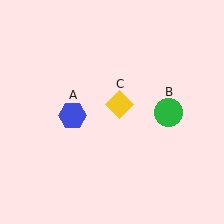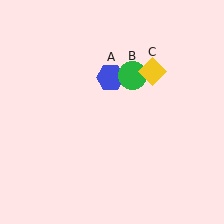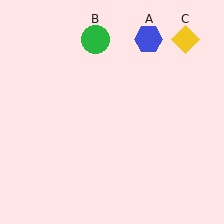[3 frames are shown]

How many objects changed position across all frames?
3 objects changed position: blue hexagon (object A), green circle (object B), yellow diamond (object C).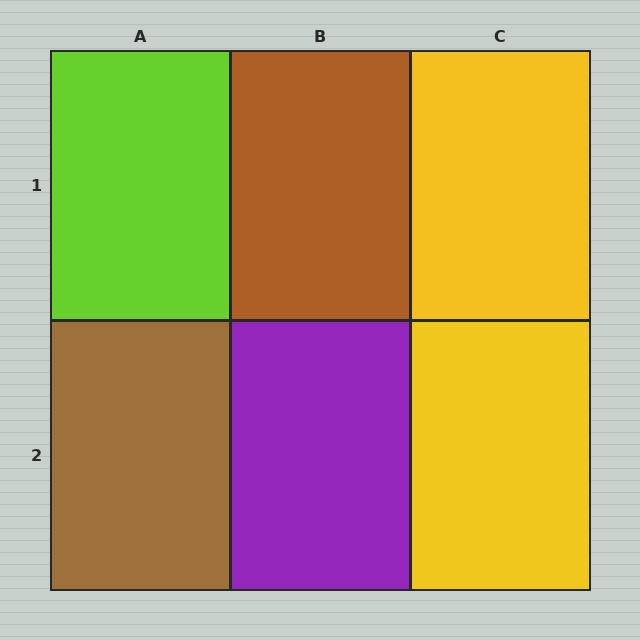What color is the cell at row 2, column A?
Brown.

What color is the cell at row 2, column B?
Purple.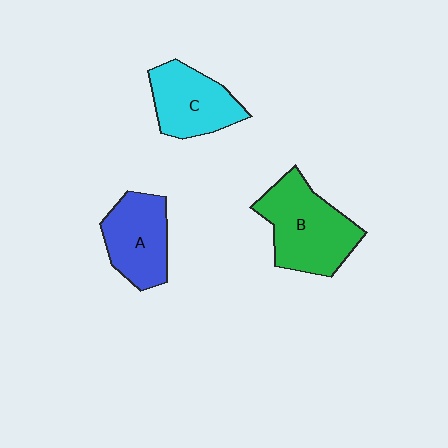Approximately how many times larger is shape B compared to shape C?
Approximately 1.3 times.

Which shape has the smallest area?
Shape C (cyan).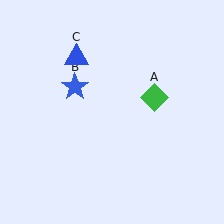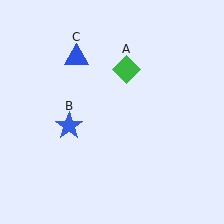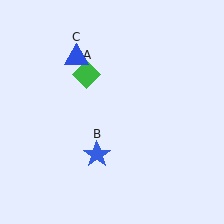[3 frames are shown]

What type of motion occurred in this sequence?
The green diamond (object A), blue star (object B) rotated counterclockwise around the center of the scene.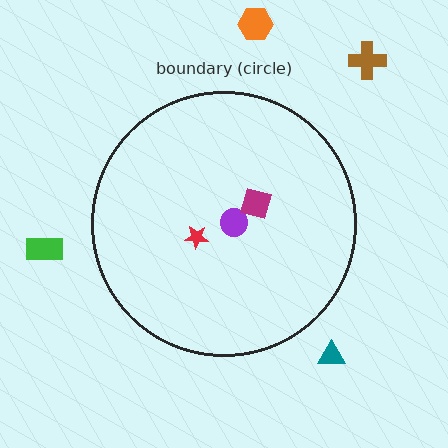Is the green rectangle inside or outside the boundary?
Outside.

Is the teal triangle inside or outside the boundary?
Outside.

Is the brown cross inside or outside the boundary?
Outside.